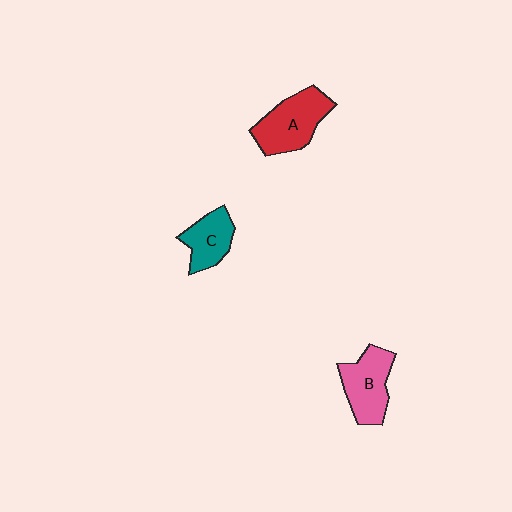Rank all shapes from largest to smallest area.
From largest to smallest: A (red), B (pink), C (teal).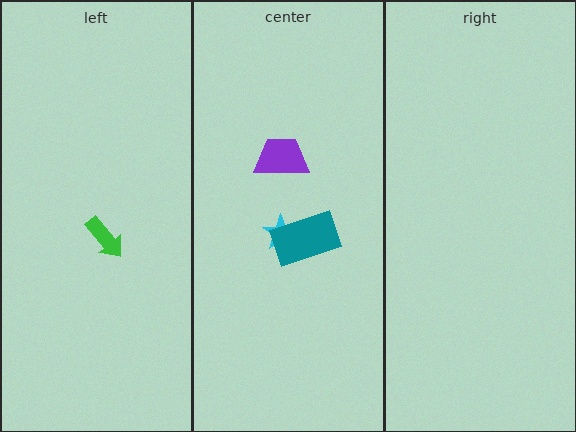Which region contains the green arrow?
The left region.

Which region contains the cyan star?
The center region.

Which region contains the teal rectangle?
The center region.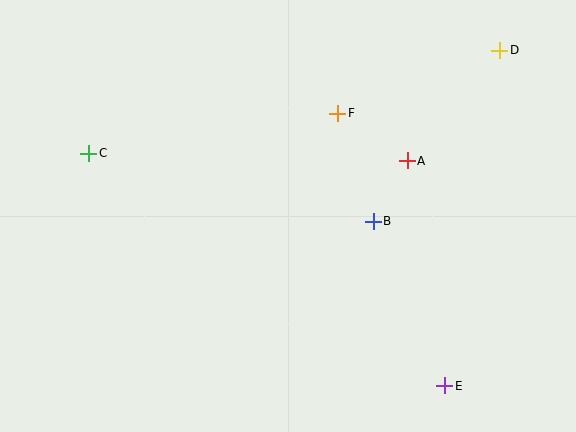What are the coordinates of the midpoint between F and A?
The midpoint between F and A is at (373, 137).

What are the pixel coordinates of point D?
Point D is at (500, 50).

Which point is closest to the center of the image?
Point B at (373, 221) is closest to the center.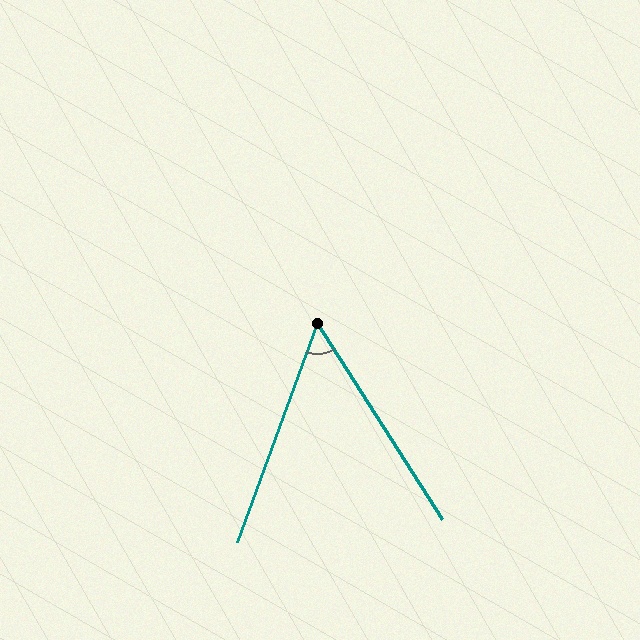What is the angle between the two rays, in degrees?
Approximately 53 degrees.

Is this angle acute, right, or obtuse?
It is acute.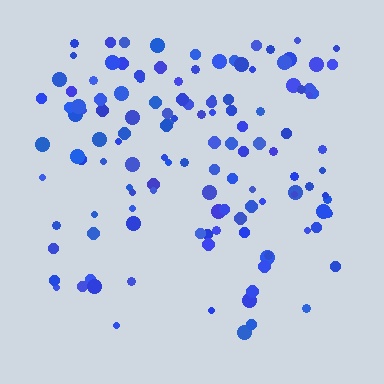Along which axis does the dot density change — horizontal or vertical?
Vertical.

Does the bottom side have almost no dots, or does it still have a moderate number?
Still a moderate number, just noticeably fewer than the top.